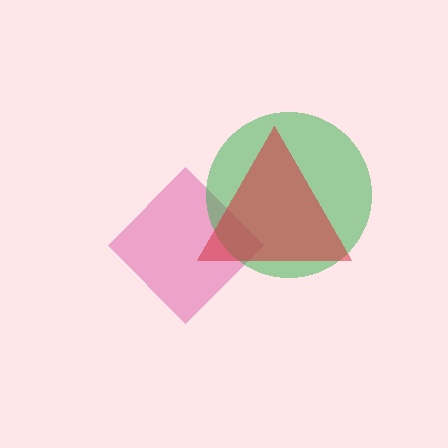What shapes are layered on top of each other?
The layered shapes are: a pink diamond, a green circle, a red triangle.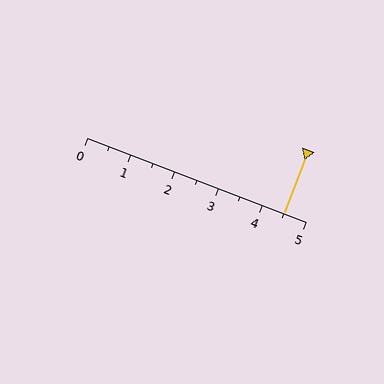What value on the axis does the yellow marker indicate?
The marker indicates approximately 4.5.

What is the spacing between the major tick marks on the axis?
The major ticks are spaced 1 apart.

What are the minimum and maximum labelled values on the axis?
The axis runs from 0 to 5.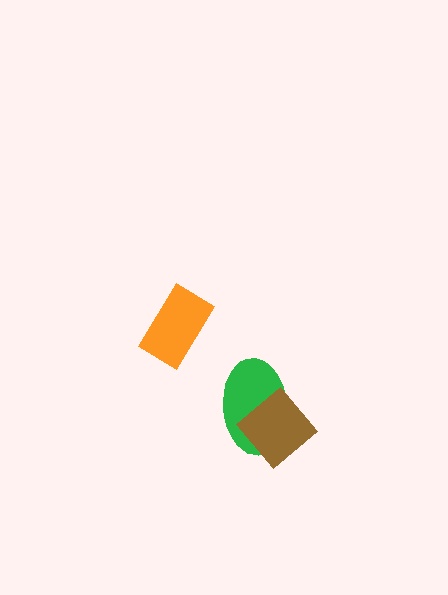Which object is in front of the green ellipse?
The brown diamond is in front of the green ellipse.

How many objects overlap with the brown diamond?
1 object overlaps with the brown diamond.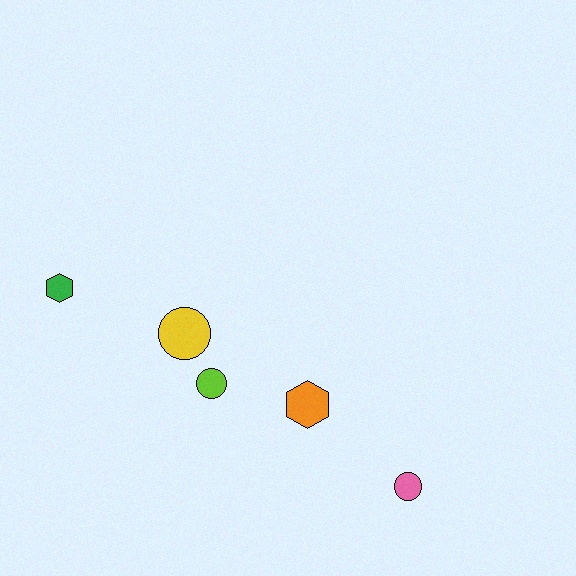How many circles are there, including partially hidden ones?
There are 3 circles.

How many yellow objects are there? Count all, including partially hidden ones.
There is 1 yellow object.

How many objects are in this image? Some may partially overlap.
There are 5 objects.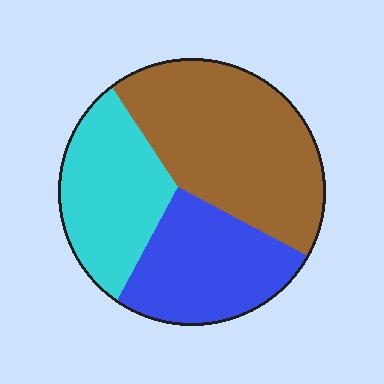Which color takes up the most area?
Brown, at roughly 45%.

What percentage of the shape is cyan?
Cyan takes up about one quarter (1/4) of the shape.